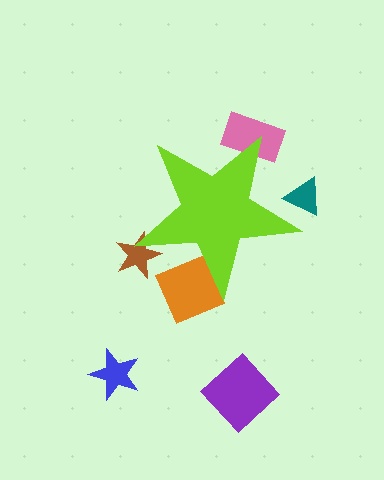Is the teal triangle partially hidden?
Yes, the teal triangle is partially hidden behind the lime star.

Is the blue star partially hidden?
No, the blue star is fully visible.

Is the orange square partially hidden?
Yes, the orange square is partially hidden behind the lime star.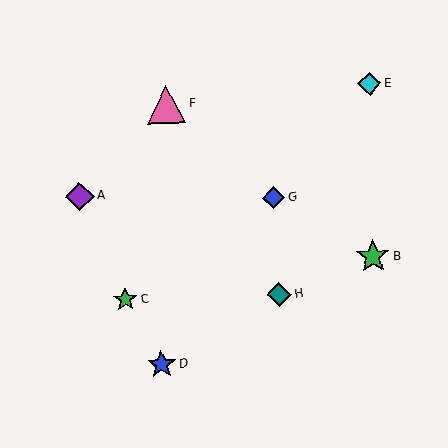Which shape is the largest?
The pink triangle (labeled F) is the largest.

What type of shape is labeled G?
Shape G is a blue diamond.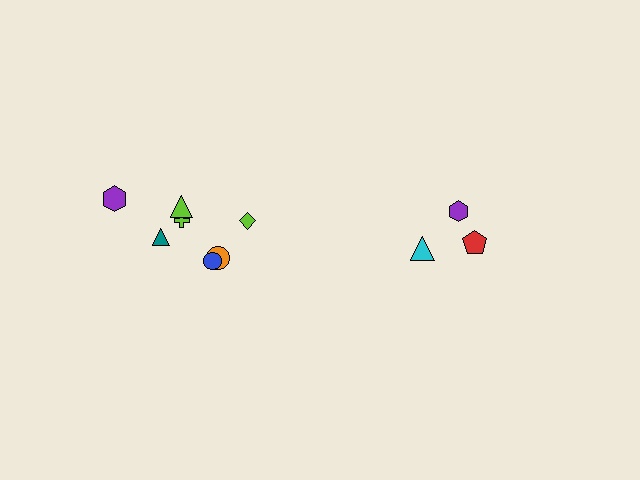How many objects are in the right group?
There are 3 objects.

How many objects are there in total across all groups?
There are 10 objects.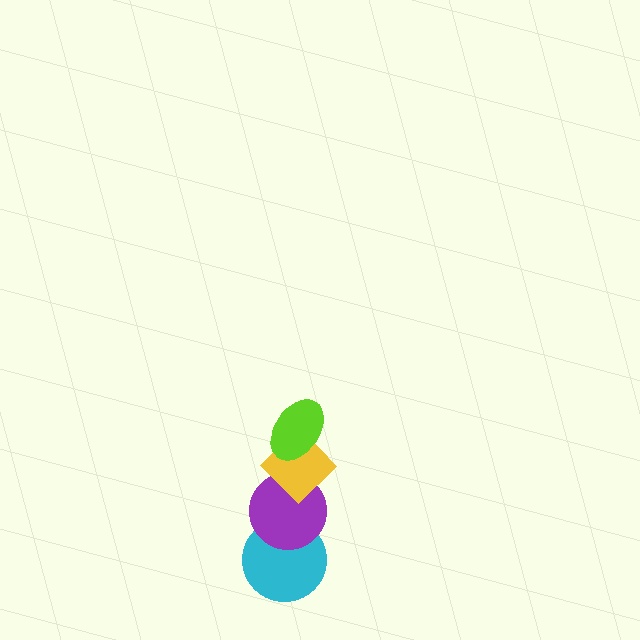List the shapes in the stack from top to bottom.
From top to bottom: the lime ellipse, the yellow diamond, the purple circle, the cyan circle.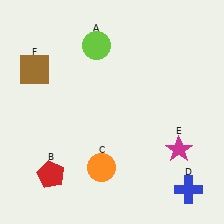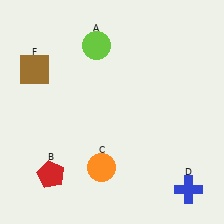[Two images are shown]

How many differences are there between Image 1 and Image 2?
There is 1 difference between the two images.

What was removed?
The magenta star (E) was removed in Image 2.